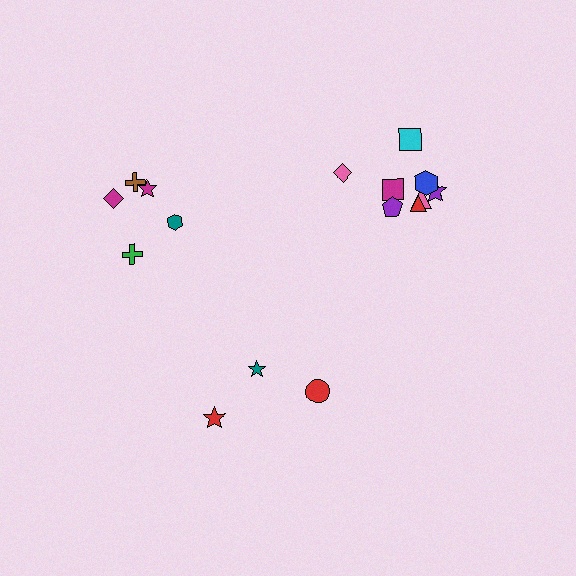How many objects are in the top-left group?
There are 5 objects.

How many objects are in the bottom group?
There are 3 objects.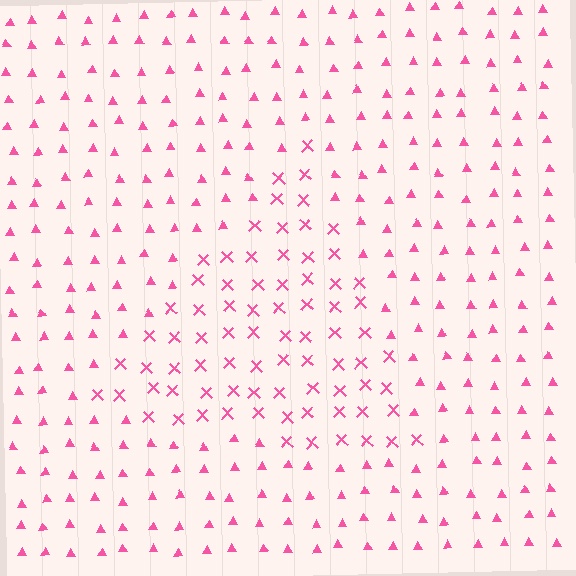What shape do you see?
I see a triangle.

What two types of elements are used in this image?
The image uses X marks inside the triangle region and triangles outside it.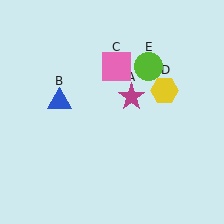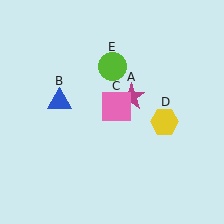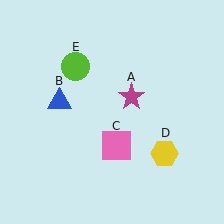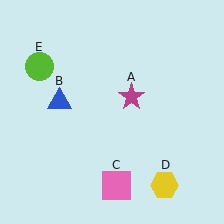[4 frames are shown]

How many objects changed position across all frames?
3 objects changed position: pink square (object C), yellow hexagon (object D), lime circle (object E).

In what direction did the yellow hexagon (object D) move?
The yellow hexagon (object D) moved down.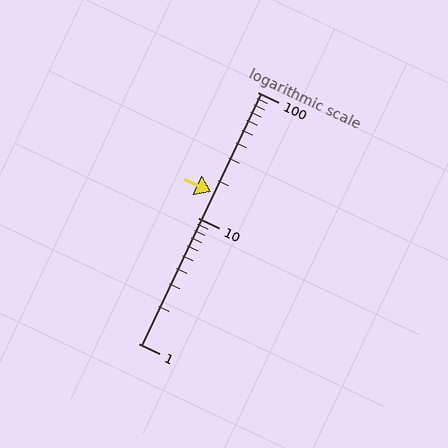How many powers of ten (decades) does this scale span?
The scale spans 2 decades, from 1 to 100.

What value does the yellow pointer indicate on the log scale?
The pointer indicates approximately 16.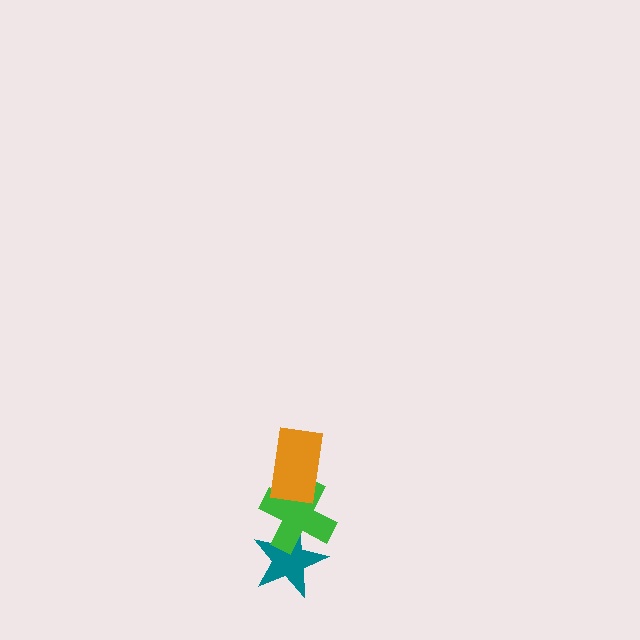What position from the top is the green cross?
The green cross is 2nd from the top.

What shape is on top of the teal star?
The green cross is on top of the teal star.